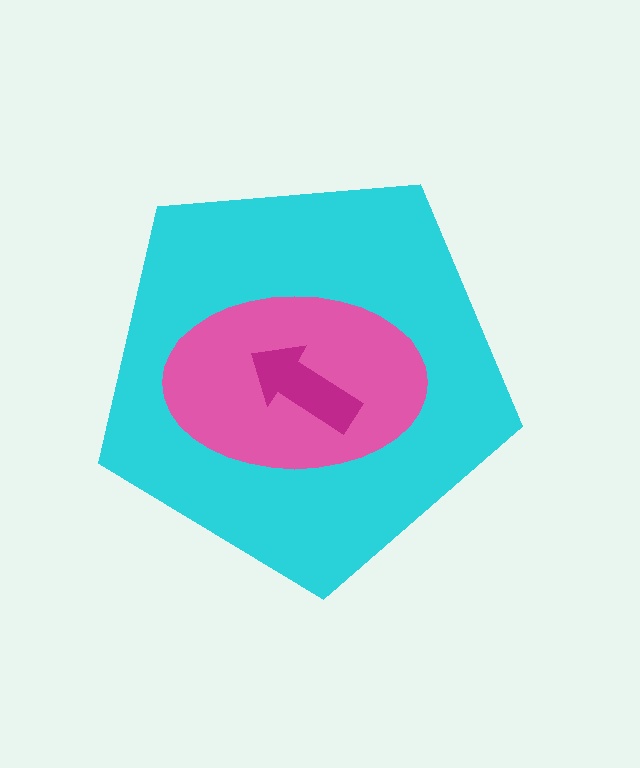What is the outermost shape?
The cyan pentagon.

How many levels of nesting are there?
3.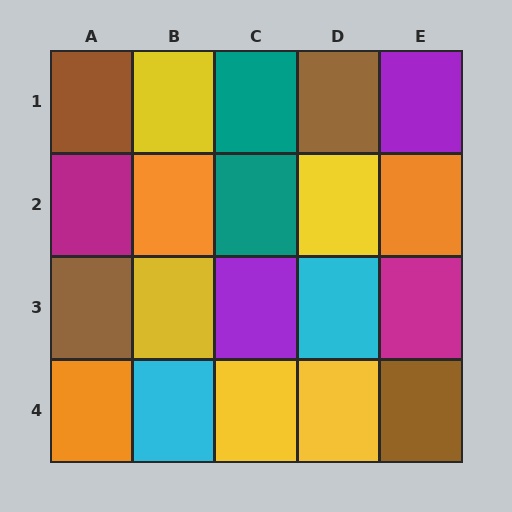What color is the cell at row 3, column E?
Magenta.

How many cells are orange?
3 cells are orange.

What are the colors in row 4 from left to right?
Orange, cyan, yellow, yellow, brown.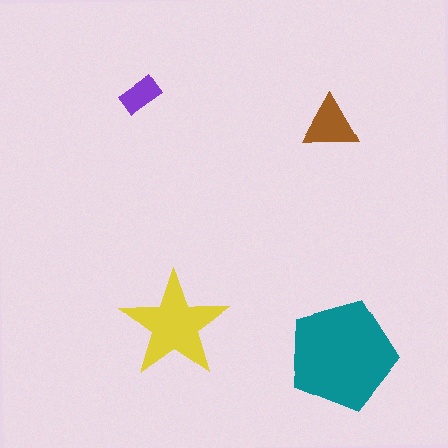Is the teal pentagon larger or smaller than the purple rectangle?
Larger.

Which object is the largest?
The teal pentagon.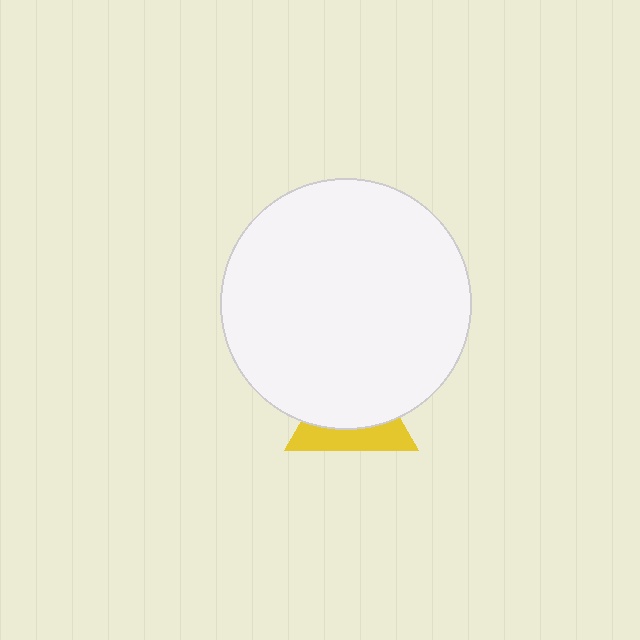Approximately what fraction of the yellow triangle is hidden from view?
Roughly 62% of the yellow triangle is hidden behind the white circle.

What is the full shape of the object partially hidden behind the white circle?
The partially hidden object is a yellow triangle.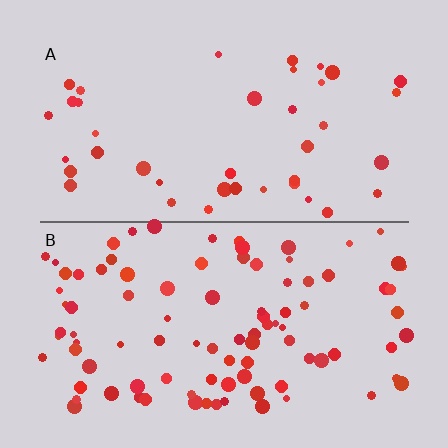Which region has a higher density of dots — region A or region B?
B (the bottom).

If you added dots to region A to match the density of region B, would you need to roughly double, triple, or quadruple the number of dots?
Approximately double.